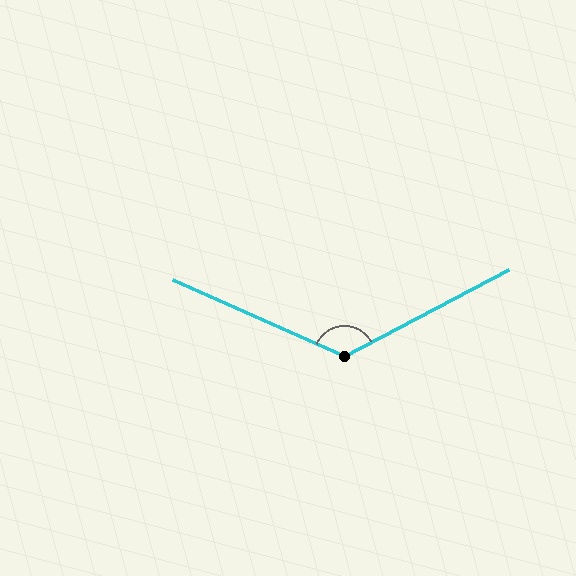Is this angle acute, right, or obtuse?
It is obtuse.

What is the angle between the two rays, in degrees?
Approximately 128 degrees.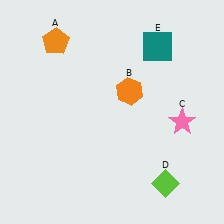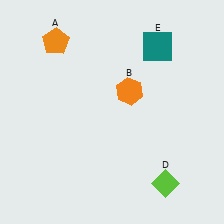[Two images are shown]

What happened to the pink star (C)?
The pink star (C) was removed in Image 2. It was in the bottom-right area of Image 1.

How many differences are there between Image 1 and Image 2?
There is 1 difference between the two images.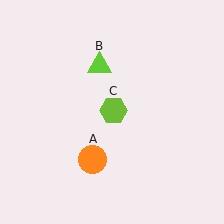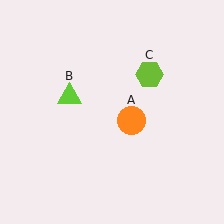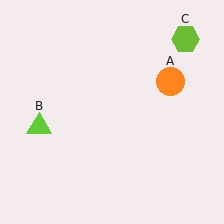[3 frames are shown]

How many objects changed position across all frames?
3 objects changed position: orange circle (object A), lime triangle (object B), lime hexagon (object C).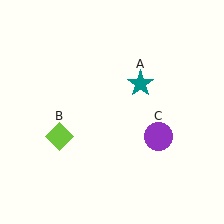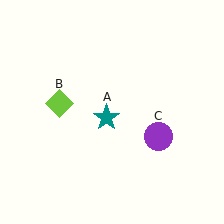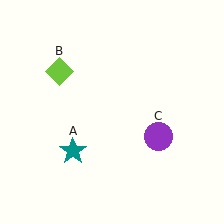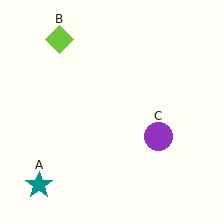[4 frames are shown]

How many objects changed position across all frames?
2 objects changed position: teal star (object A), lime diamond (object B).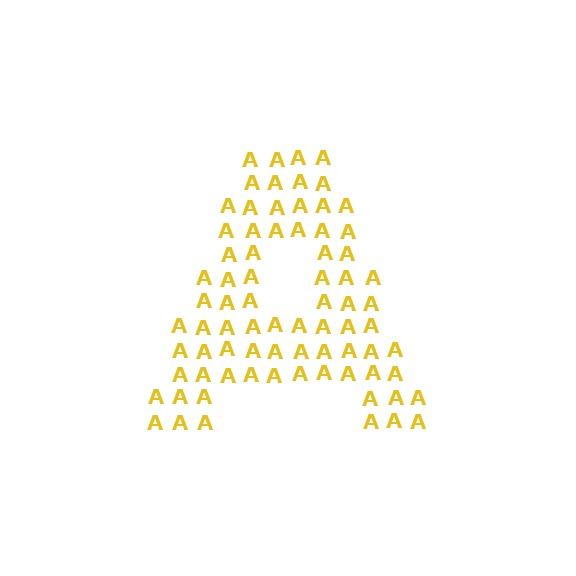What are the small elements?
The small elements are letter A's.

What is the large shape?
The large shape is the letter A.